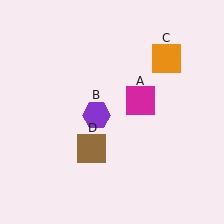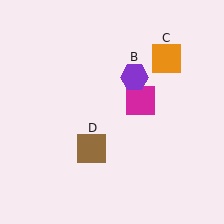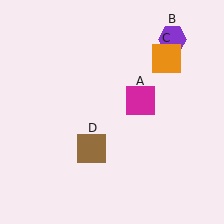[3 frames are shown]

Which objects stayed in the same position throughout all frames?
Magenta square (object A) and orange square (object C) and brown square (object D) remained stationary.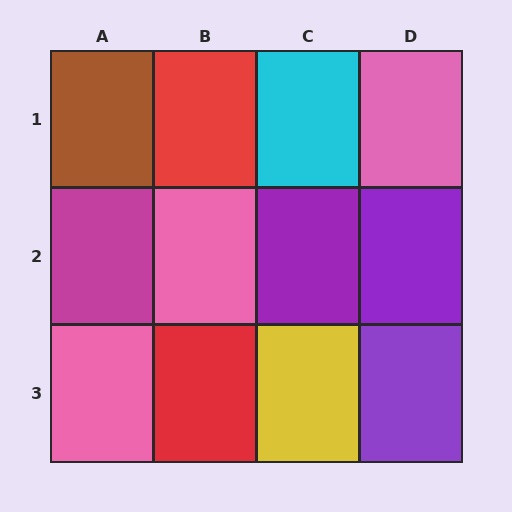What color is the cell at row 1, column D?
Pink.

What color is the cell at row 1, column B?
Red.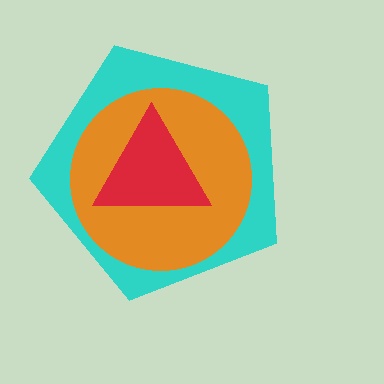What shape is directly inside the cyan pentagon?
The orange circle.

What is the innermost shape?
The red triangle.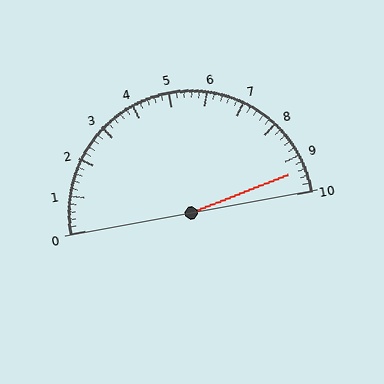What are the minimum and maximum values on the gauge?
The gauge ranges from 0 to 10.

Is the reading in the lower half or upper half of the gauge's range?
The reading is in the upper half of the range (0 to 10).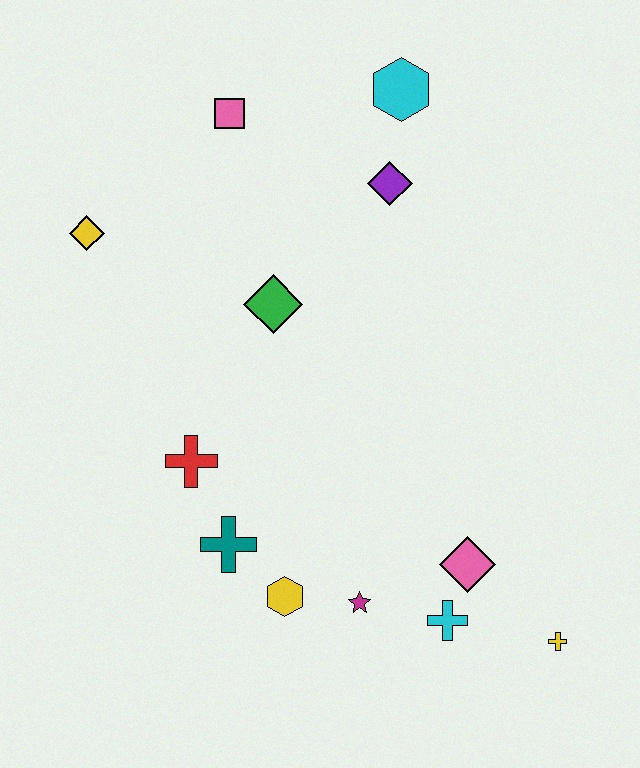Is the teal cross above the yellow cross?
Yes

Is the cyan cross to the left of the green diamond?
No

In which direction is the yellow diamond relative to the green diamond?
The yellow diamond is to the left of the green diamond.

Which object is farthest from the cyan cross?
The pink square is farthest from the cyan cross.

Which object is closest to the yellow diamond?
The pink square is closest to the yellow diamond.